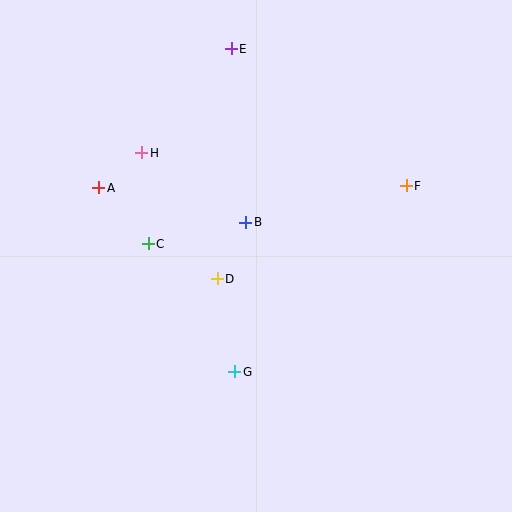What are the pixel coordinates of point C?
Point C is at (148, 244).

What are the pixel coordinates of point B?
Point B is at (246, 222).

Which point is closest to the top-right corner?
Point F is closest to the top-right corner.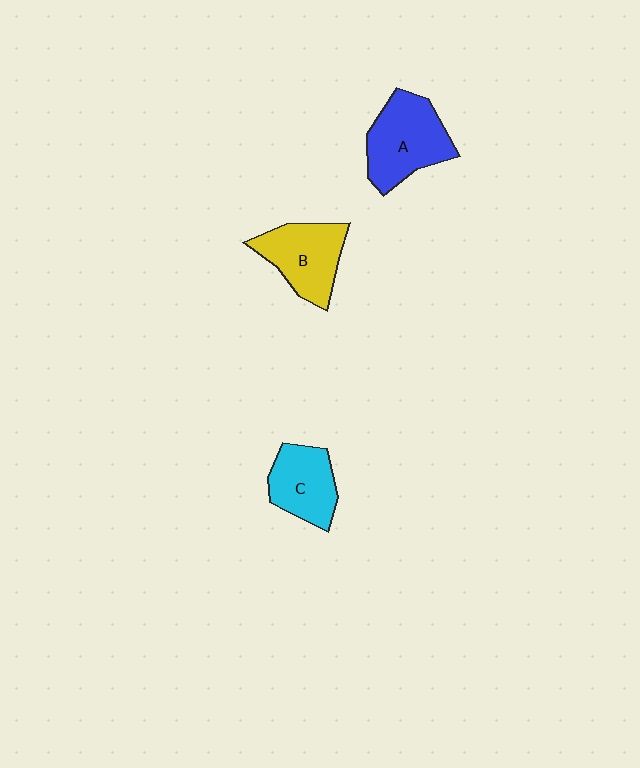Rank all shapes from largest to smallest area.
From largest to smallest: A (blue), B (yellow), C (cyan).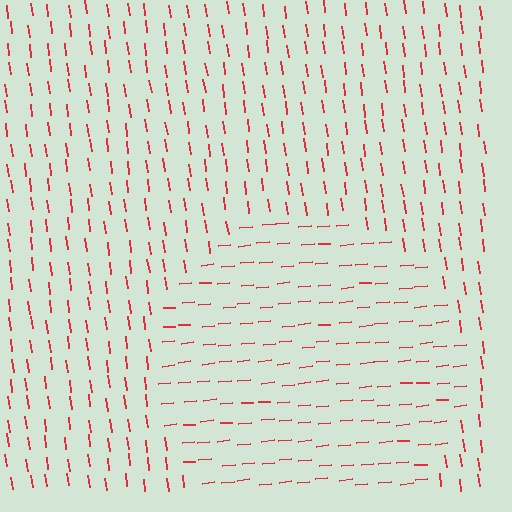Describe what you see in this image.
The image is filled with small red line segments. A circle region in the image has lines oriented differently from the surrounding lines, creating a visible texture boundary.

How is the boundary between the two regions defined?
The boundary is defined purely by a change in line orientation (approximately 88 degrees difference). All lines are the same color and thickness.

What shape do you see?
I see a circle.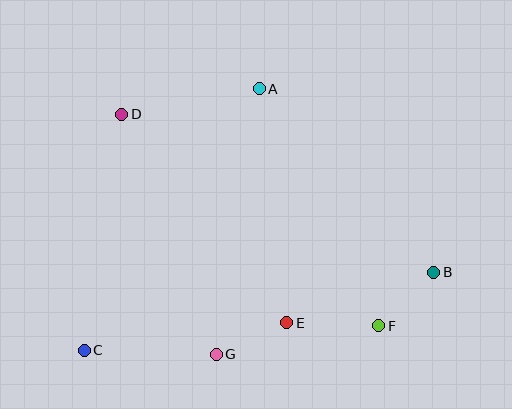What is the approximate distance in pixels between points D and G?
The distance between D and G is approximately 258 pixels.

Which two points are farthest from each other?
Points B and C are farthest from each other.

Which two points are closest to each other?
Points E and G are closest to each other.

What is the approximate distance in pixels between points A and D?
The distance between A and D is approximately 140 pixels.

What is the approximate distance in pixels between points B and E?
The distance between B and E is approximately 156 pixels.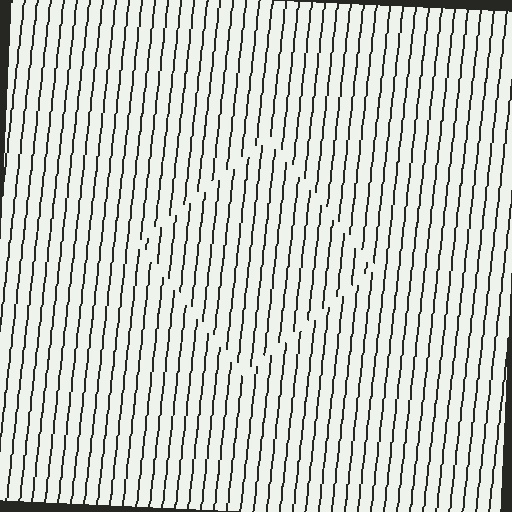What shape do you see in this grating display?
An illusory square. The interior of the shape contains the same grating, shifted by half a period — the contour is defined by the phase discontinuity where line-ends from the inner and outer gratings abut.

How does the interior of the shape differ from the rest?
The interior of the shape contains the same grating, shifted by half a period — the contour is defined by the phase discontinuity where line-ends from the inner and outer gratings abut.